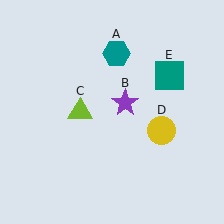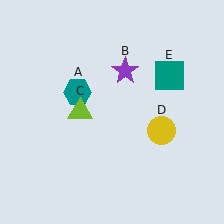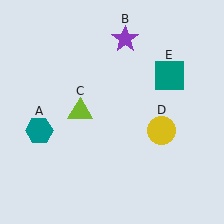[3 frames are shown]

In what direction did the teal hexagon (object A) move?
The teal hexagon (object A) moved down and to the left.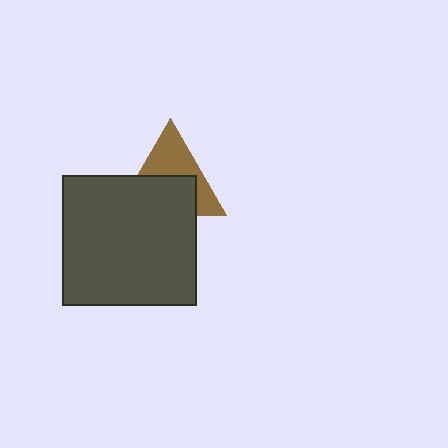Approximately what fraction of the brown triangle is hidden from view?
Roughly 52% of the brown triangle is hidden behind the dark gray rectangle.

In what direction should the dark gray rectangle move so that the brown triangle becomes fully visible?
The dark gray rectangle should move down. That is the shortest direction to clear the overlap and leave the brown triangle fully visible.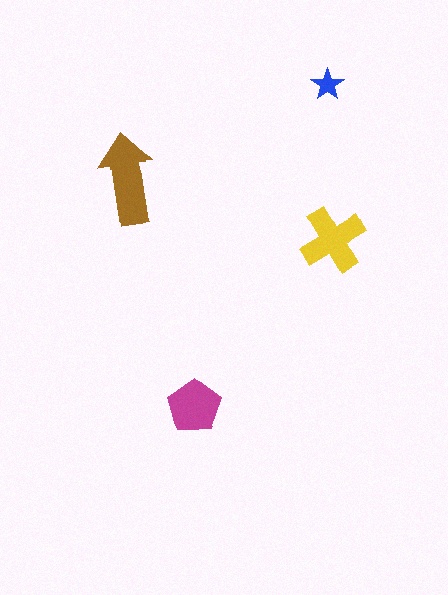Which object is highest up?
The blue star is topmost.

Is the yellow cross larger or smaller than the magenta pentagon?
Larger.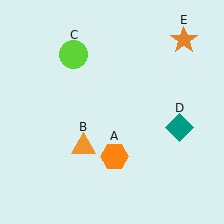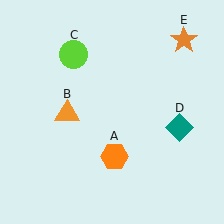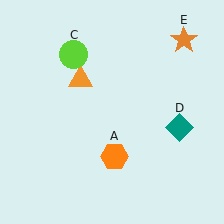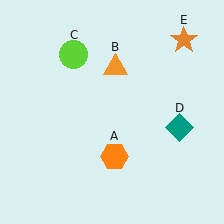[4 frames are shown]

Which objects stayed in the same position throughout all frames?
Orange hexagon (object A) and lime circle (object C) and teal diamond (object D) and orange star (object E) remained stationary.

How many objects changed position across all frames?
1 object changed position: orange triangle (object B).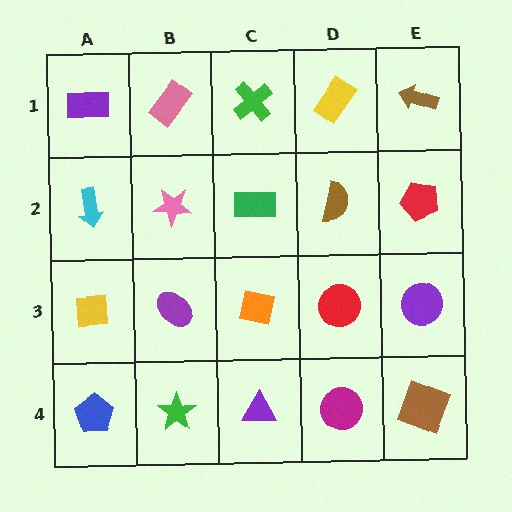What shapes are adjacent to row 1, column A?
A cyan arrow (row 2, column A), a pink rectangle (row 1, column B).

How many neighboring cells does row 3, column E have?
3.